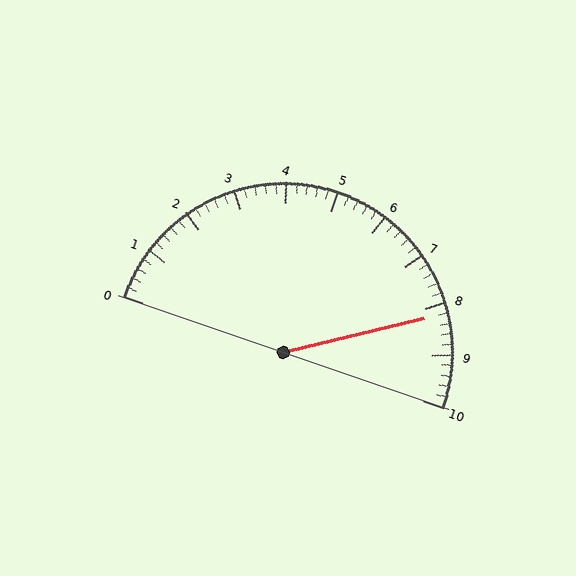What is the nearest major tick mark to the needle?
The nearest major tick mark is 8.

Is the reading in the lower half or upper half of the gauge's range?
The reading is in the upper half of the range (0 to 10).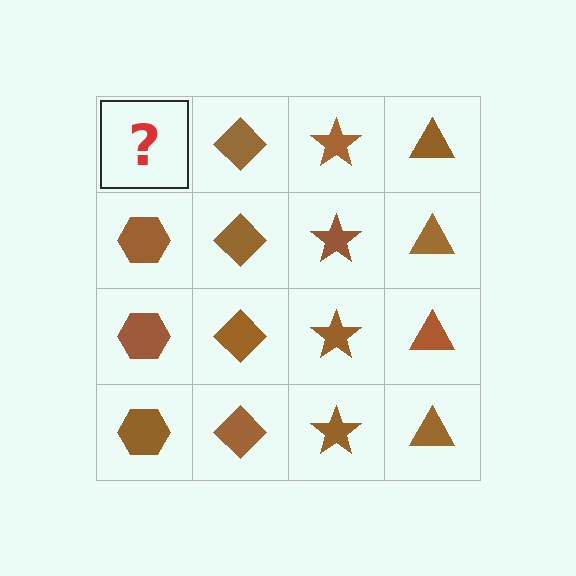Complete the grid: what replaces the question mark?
The question mark should be replaced with a brown hexagon.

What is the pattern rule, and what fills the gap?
The rule is that each column has a consistent shape. The gap should be filled with a brown hexagon.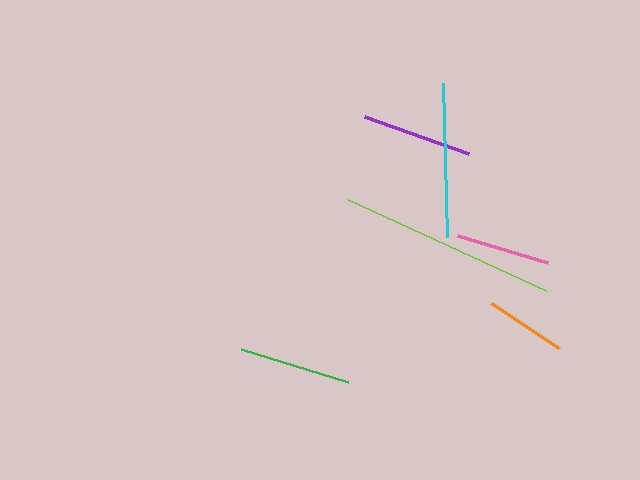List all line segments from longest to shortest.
From longest to shortest: lime, cyan, green, purple, pink, orange.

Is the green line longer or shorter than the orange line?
The green line is longer than the orange line.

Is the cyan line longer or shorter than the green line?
The cyan line is longer than the green line.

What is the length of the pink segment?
The pink segment is approximately 93 pixels long.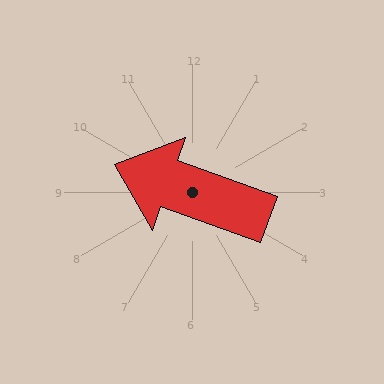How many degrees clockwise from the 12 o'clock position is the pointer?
Approximately 290 degrees.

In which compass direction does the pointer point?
West.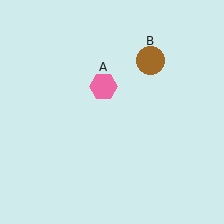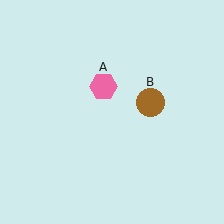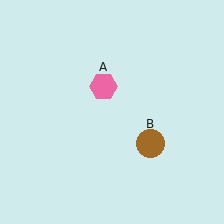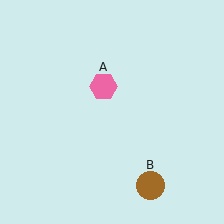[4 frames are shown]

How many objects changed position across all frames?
1 object changed position: brown circle (object B).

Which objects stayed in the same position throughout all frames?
Pink hexagon (object A) remained stationary.